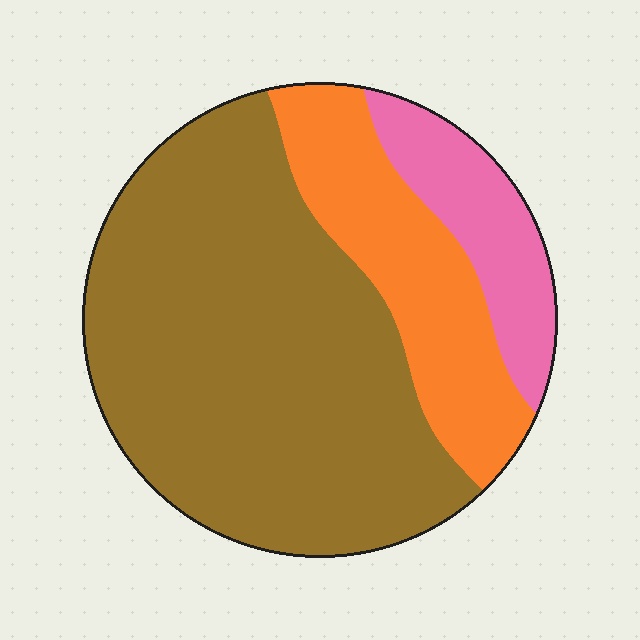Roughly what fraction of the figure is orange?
Orange covers 22% of the figure.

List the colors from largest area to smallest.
From largest to smallest: brown, orange, pink.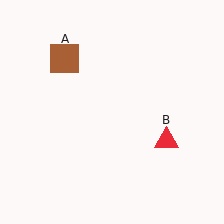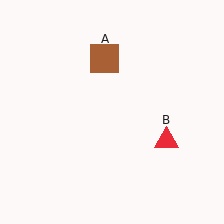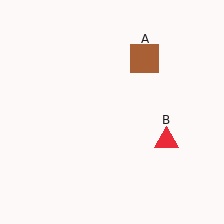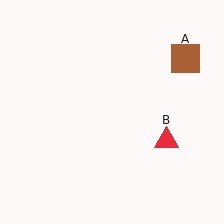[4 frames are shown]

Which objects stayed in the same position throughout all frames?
Red triangle (object B) remained stationary.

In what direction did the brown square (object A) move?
The brown square (object A) moved right.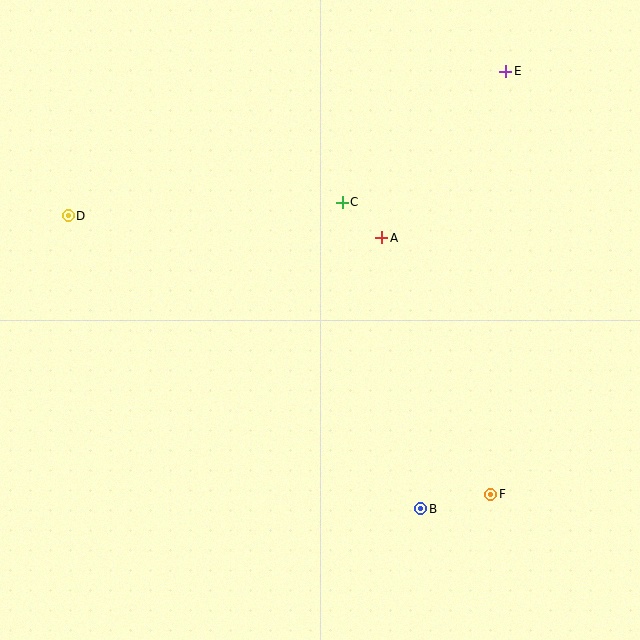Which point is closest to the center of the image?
Point A at (382, 238) is closest to the center.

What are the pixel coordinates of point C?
Point C is at (342, 202).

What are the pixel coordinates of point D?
Point D is at (68, 216).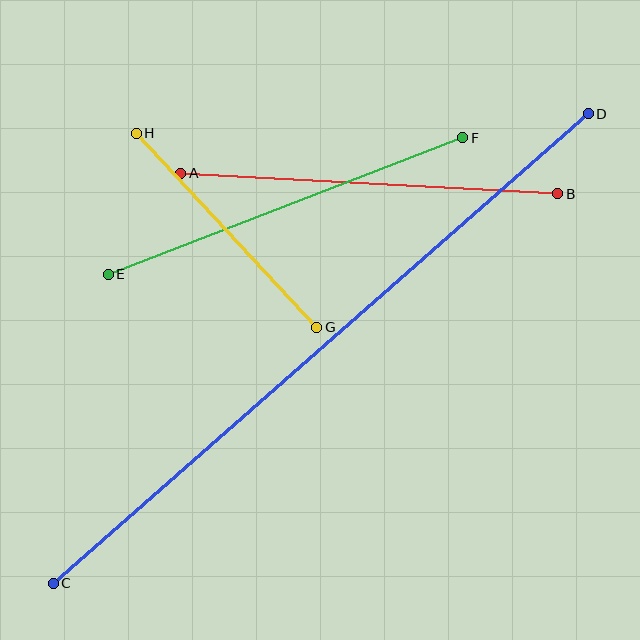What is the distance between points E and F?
The distance is approximately 380 pixels.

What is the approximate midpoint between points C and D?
The midpoint is at approximately (321, 348) pixels.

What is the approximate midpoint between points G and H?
The midpoint is at approximately (226, 230) pixels.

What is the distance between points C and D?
The distance is approximately 712 pixels.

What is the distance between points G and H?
The distance is approximately 265 pixels.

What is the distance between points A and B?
The distance is approximately 377 pixels.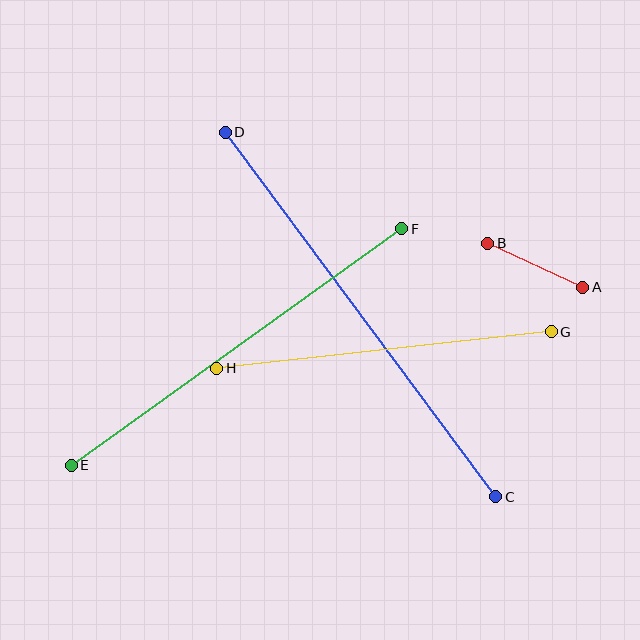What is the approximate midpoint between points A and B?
The midpoint is at approximately (535, 265) pixels.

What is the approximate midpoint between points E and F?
The midpoint is at approximately (237, 347) pixels.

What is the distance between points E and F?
The distance is approximately 407 pixels.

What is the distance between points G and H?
The distance is approximately 337 pixels.